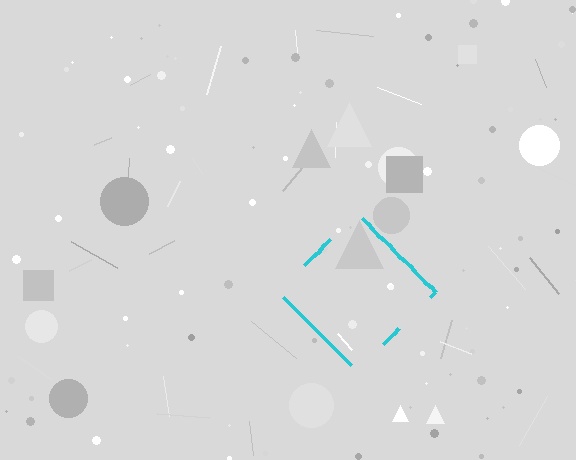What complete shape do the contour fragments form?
The contour fragments form a diamond.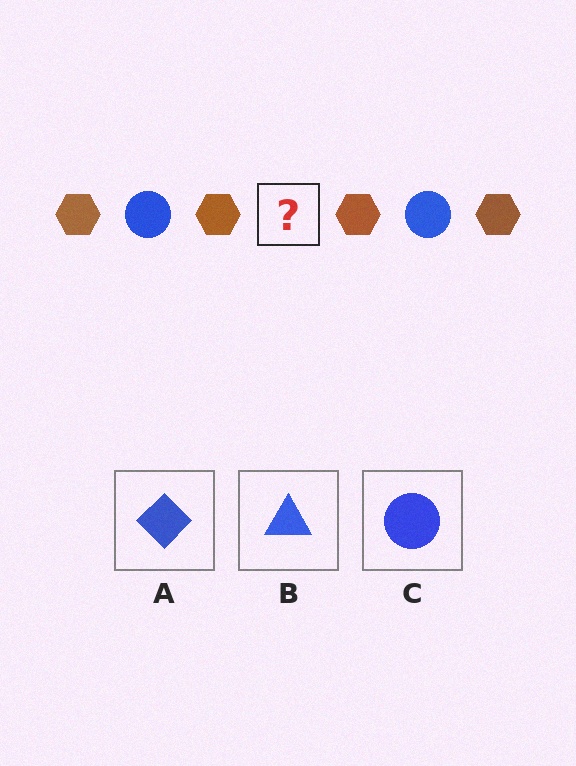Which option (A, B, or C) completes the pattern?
C.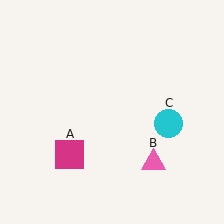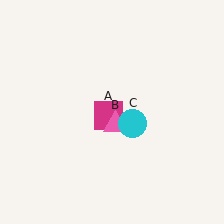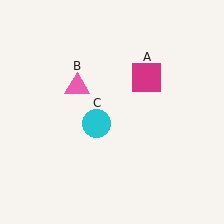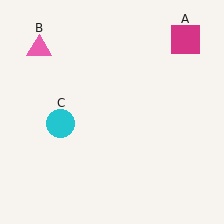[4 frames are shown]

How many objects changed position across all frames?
3 objects changed position: magenta square (object A), pink triangle (object B), cyan circle (object C).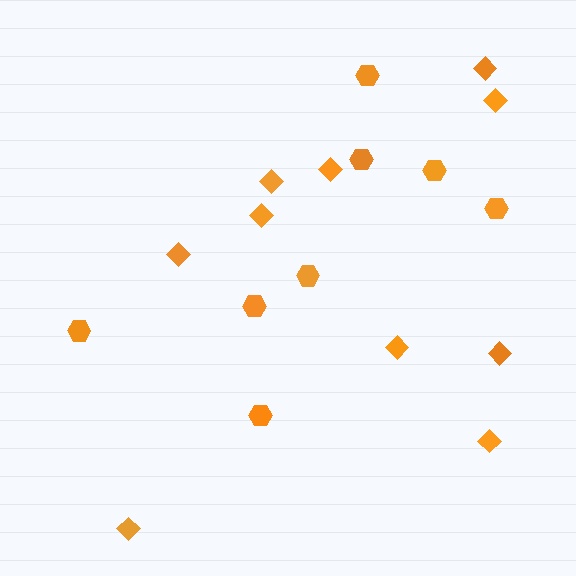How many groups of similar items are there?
There are 2 groups: one group of diamonds (10) and one group of hexagons (8).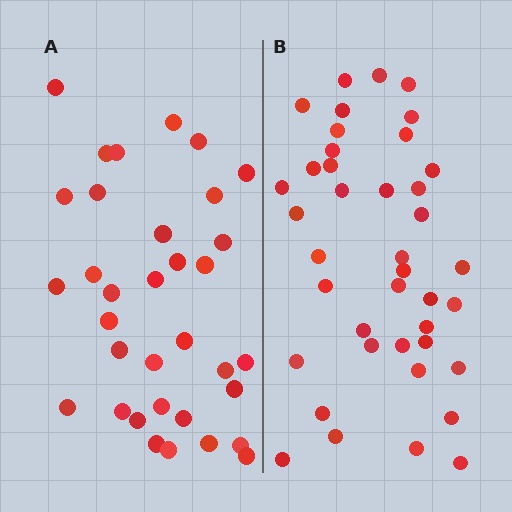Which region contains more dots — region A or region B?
Region B (the right region) has more dots.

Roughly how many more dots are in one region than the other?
Region B has about 6 more dots than region A.